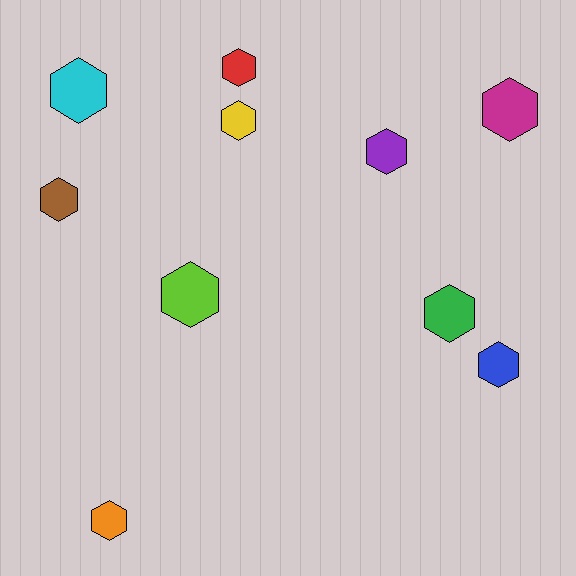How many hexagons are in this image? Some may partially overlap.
There are 10 hexagons.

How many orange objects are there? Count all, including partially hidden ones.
There is 1 orange object.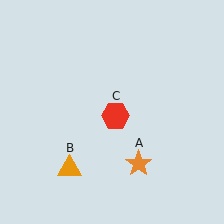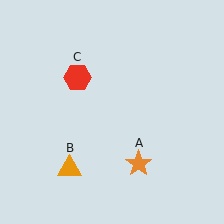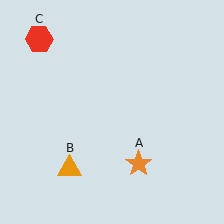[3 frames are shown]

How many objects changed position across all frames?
1 object changed position: red hexagon (object C).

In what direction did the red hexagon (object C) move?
The red hexagon (object C) moved up and to the left.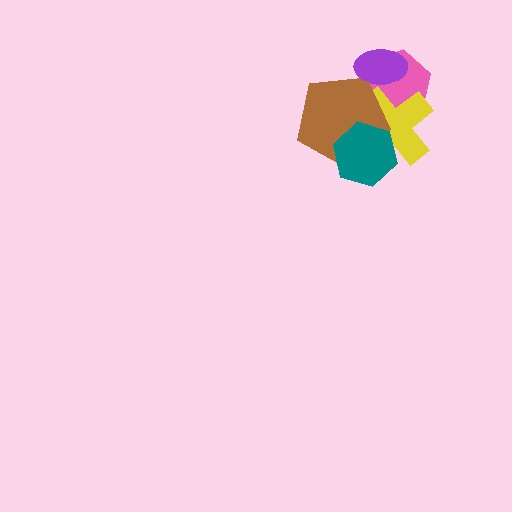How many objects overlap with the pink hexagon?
3 objects overlap with the pink hexagon.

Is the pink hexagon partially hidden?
Yes, it is partially covered by another shape.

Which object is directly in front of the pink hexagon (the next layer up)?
The yellow cross is directly in front of the pink hexagon.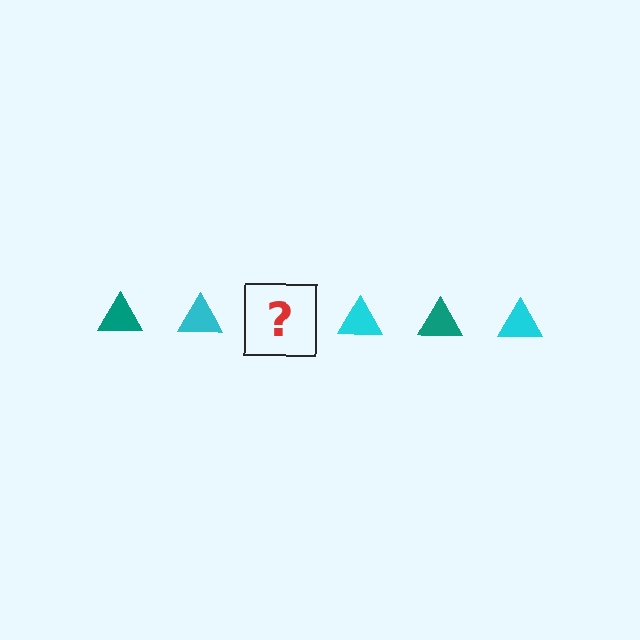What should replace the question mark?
The question mark should be replaced with a teal triangle.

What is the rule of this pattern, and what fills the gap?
The rule is that the pattern cycles through teal, cyan triangles. The gap should be filled with a teal triangle.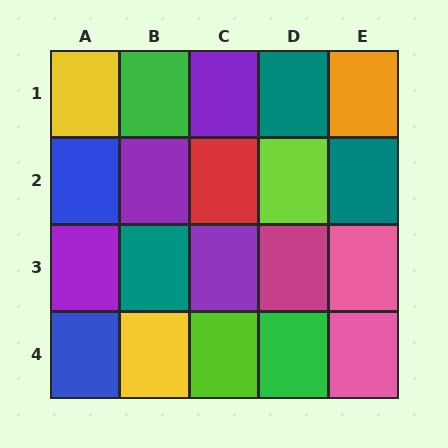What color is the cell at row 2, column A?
Blue.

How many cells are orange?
1 cell is orange.